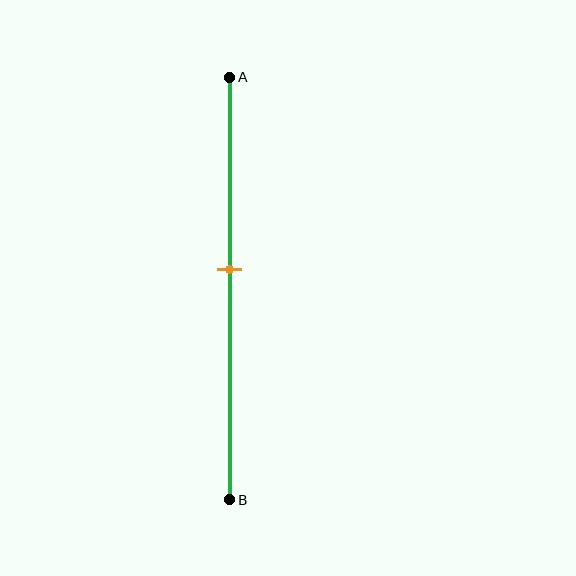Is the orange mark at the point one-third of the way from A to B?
No, the mark is at about 45% from A, not at the 33% one-third point.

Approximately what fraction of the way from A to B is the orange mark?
The orange mark is approximately 45% of the way from A to B.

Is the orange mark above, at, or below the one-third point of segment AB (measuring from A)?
The orange mark is below the one-third point of segment AB.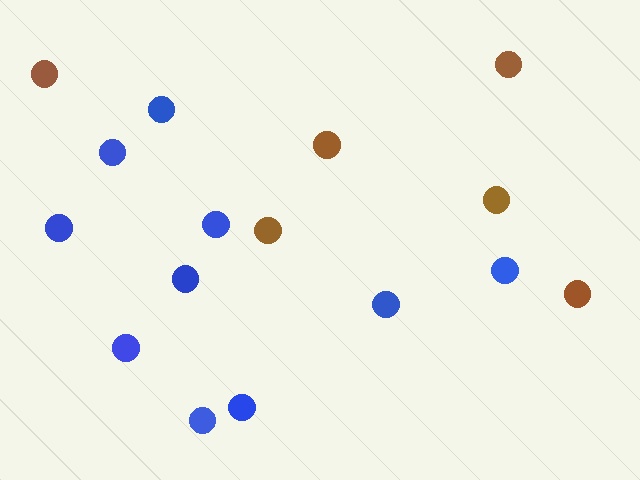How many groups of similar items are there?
There are 2 groups: one group of blue circles (10) and one group of brown circles (6).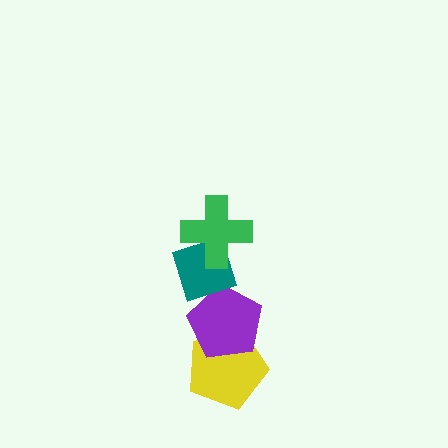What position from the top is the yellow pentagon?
The yellow pentagon is 4th from the top.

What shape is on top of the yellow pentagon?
The purple pentagon is on top of the yellow pentagon.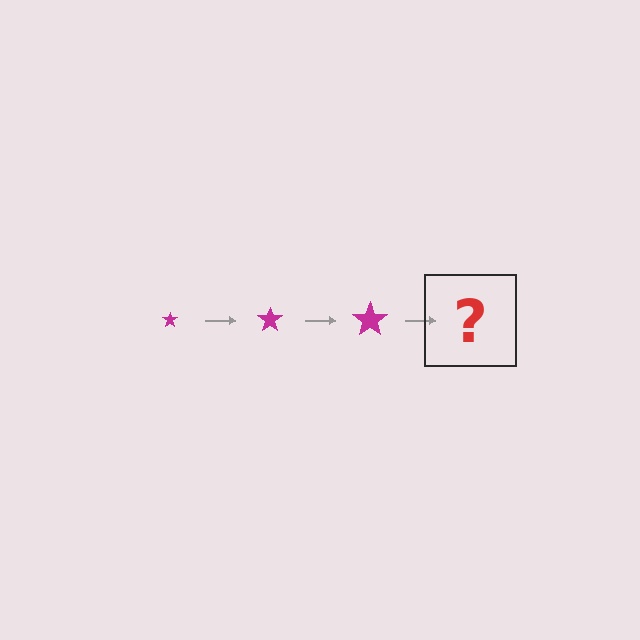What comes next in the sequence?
The next element should be a magenta star, larger than the previous one.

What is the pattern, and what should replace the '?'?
The pattern is that the star gets progressively larger each step. The '?' should be a magenta star, larger than the previous one.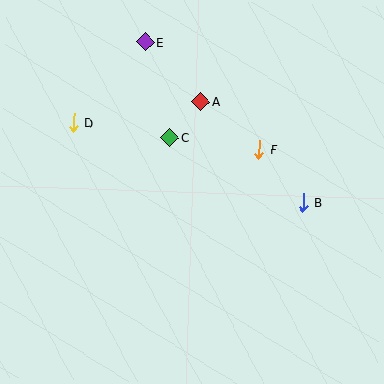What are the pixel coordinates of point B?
Point B is at (303, 203).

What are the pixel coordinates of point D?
Point D is at (73, 123).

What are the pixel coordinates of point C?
Point C is at (170, 137).